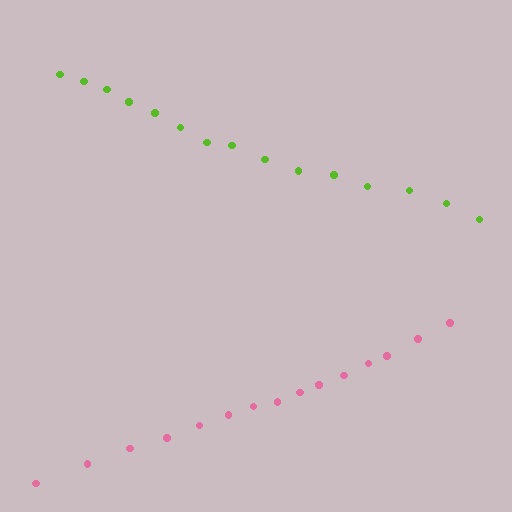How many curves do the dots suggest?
There are 2 distinct paths.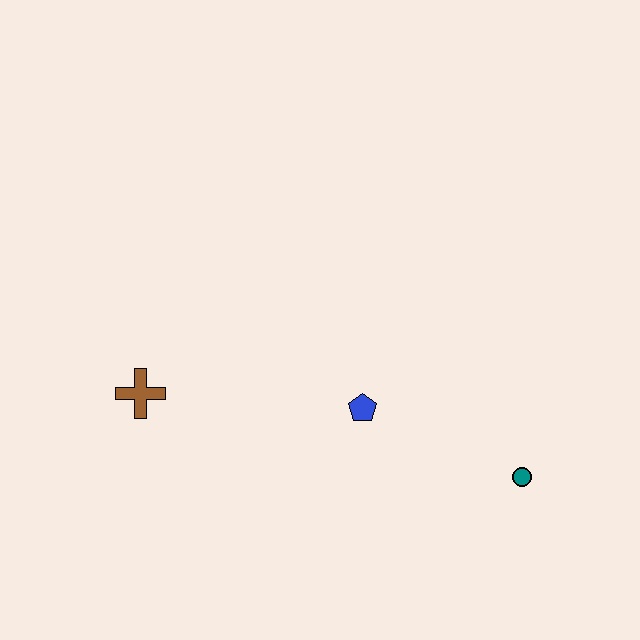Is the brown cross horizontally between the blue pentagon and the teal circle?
No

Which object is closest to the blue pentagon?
The teal circle is closest to the blue pentagon.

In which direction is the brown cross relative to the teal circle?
The brown cross is to the left of the teal circle.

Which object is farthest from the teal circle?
The brown cross is farthest from the teal circle.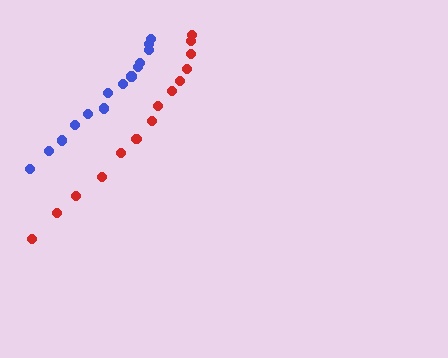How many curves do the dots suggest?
There are 2 distinct paths.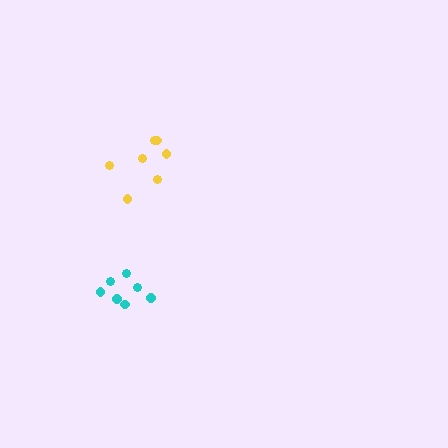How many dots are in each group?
Group 1: 7 dots, Group 2: 7 dots (14 total).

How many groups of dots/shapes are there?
There are 2 groups.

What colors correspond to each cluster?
The clusters are colored: yellow, cyan.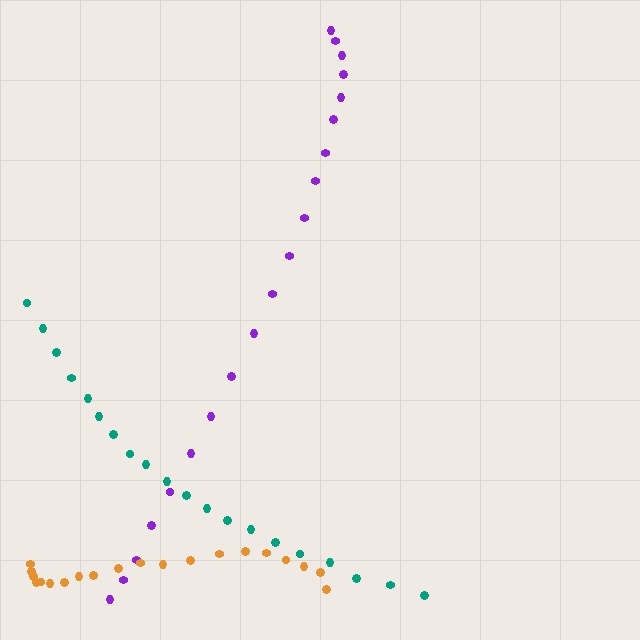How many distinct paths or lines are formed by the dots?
There are 3 distinct paths.